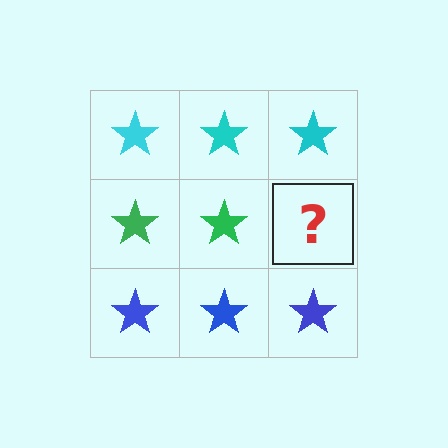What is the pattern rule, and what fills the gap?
The rule is that each row has a consistent color. The gap should be filled with a green star.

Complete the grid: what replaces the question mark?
The question mark should be replaced with a green star.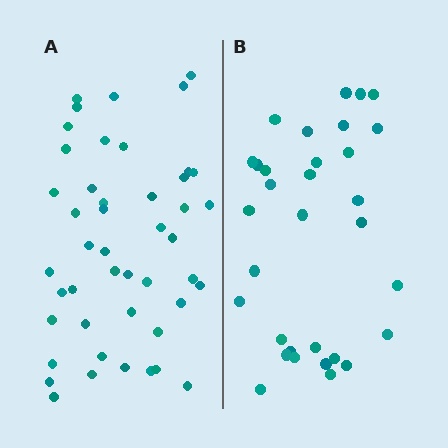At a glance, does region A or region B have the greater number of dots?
Region A (the left region) has more dots.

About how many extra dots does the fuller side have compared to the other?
Region A has approximately 15 more dots than region B.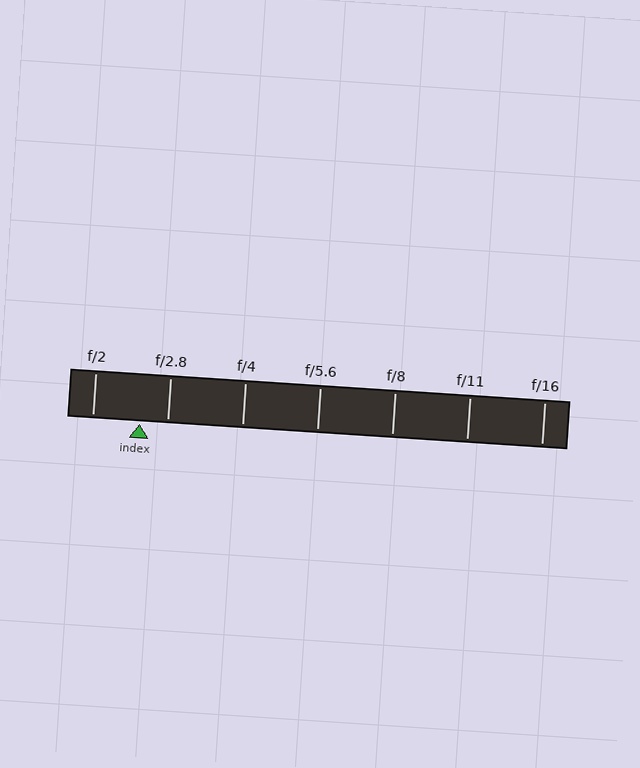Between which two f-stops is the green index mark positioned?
The index mark is between f/2 and f/2.8.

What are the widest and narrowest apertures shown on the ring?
The widest aperture shown is f/2 and the narrowest is f/16.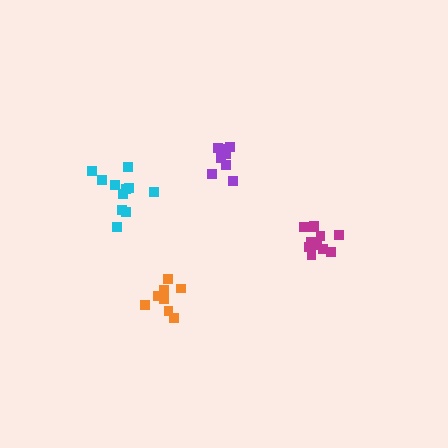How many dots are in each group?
Group 1: 12 dots, Group 2: 8 dots, Group 3: 11 dots, Group 4: 8 dots (39 total).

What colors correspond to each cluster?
The clusters are colored: magenta, purple, cyan, orange.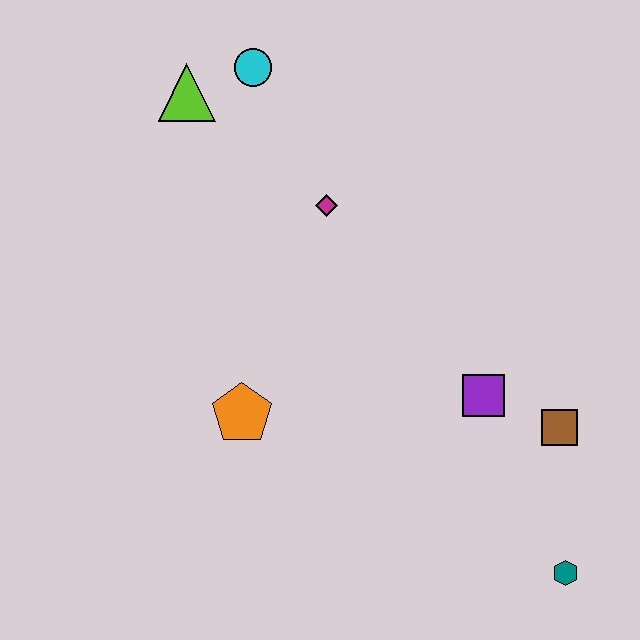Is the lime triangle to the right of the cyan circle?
No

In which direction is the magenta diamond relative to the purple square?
The magenta diamond is above the purple square.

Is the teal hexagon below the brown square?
Yes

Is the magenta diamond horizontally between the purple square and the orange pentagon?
Yes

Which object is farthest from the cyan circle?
The teal hexagon is farthest from the cyan circle.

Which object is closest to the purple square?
The brown square is closest to the purple square.